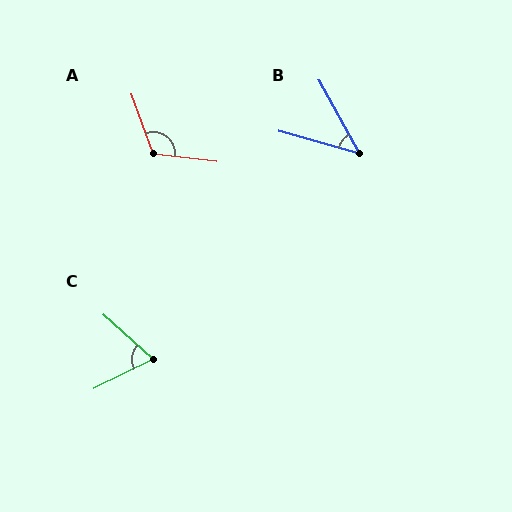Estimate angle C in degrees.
Approximately 68 degrees.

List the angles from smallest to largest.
B (45°), C (68°), A (116°).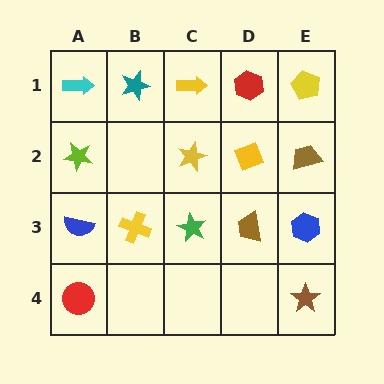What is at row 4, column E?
A brown star.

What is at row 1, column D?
A red hexagon.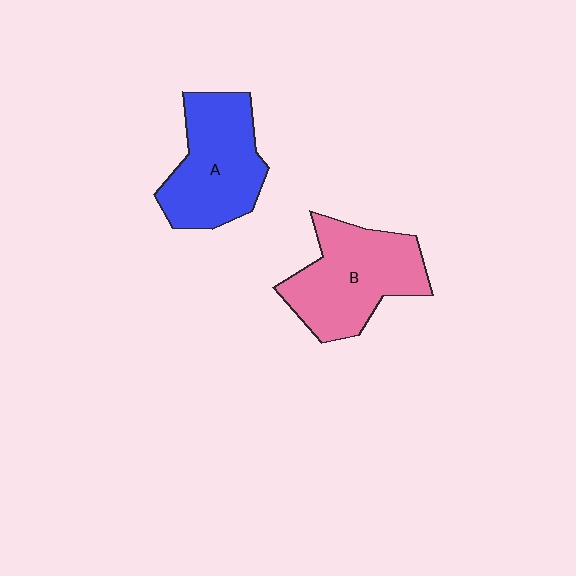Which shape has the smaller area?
Shape A (blue).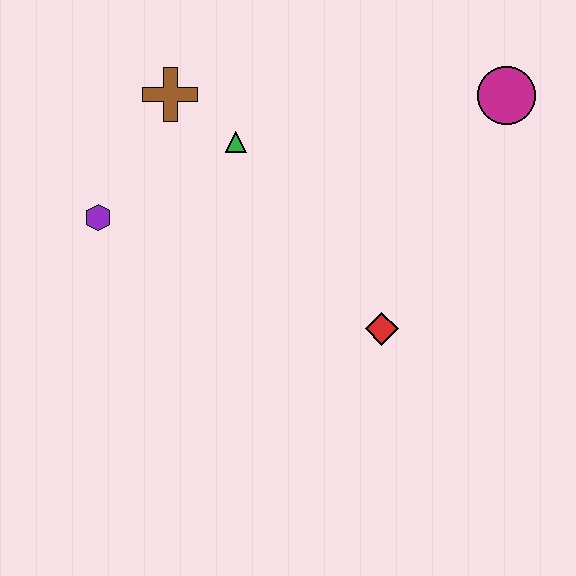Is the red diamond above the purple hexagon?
No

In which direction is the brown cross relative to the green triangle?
The brown cross is to the left of the green triangle.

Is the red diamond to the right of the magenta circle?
No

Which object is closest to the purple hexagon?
The brown cross is closest to the purple hexagon.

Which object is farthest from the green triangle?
The magenta circle is farthest from the green triangle.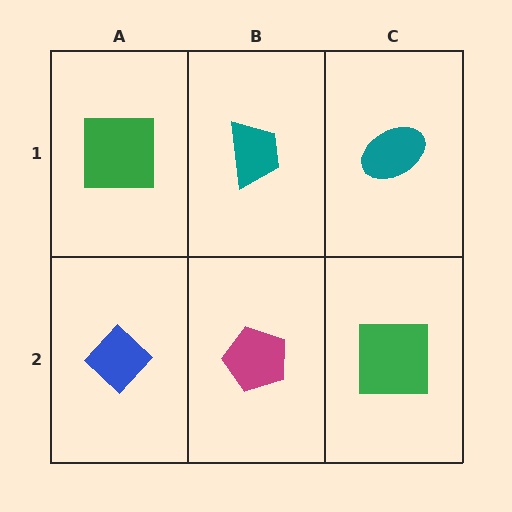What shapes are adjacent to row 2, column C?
A teal ellipse (row 1, column C), a magenta pentagon (row 2, column B).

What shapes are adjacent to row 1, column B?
A magenta pentagon (row 2, column B), a green square (row 1, column A), a teal ellipse (row 1, column C).